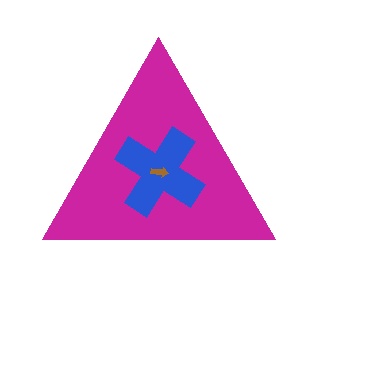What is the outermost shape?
The magenta triangle.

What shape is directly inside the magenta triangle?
The blue cross.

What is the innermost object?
The brown arrow.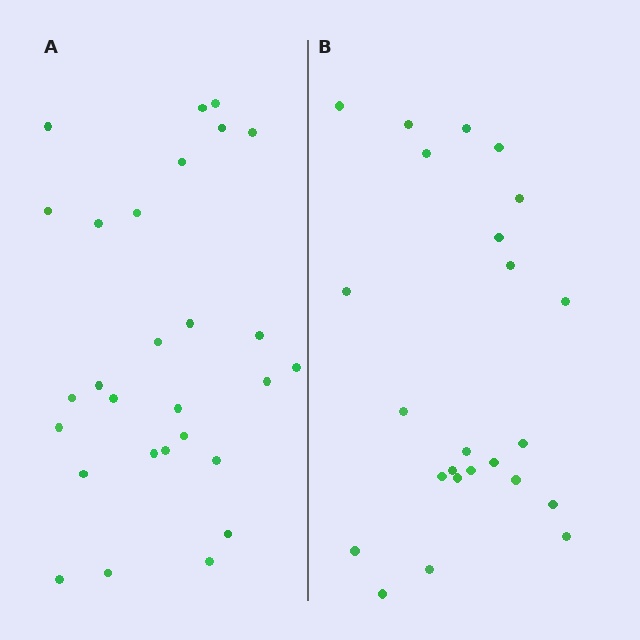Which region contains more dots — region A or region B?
Region A (the left region) has more dots.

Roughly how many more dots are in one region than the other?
Region A has about 4 more dots than region B.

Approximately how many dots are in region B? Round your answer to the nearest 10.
About 20 dots. (The exact count is 24, which rounds to 20.)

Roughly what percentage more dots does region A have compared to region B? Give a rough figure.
About 15% more.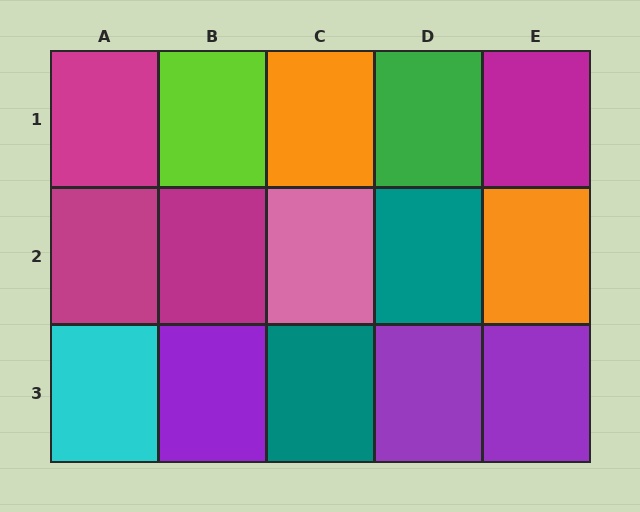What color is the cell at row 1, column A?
Magenta.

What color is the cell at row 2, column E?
Orange.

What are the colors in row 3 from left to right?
Cyan, purple, teal, purple, purple.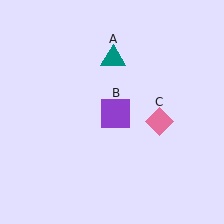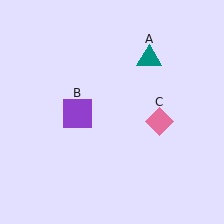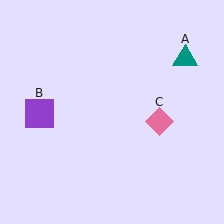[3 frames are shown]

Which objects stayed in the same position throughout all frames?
Pink diamond (object C) remained stationary.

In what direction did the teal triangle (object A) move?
The teal triangle (object A) moved right.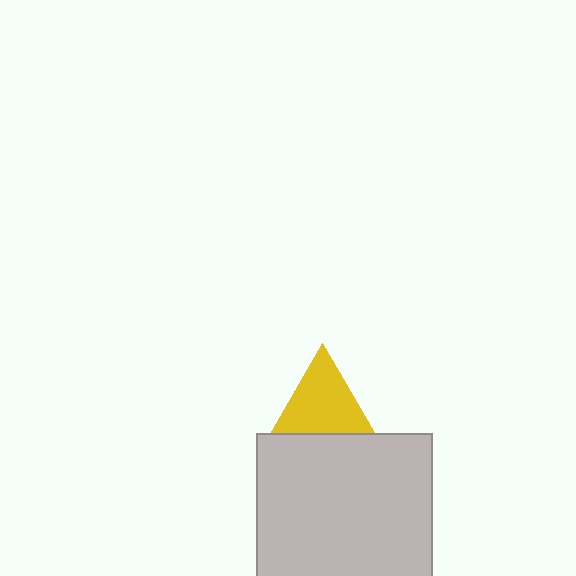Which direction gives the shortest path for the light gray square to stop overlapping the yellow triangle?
Moving down gives the shortest separation.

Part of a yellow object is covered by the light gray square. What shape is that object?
It is a triangle.